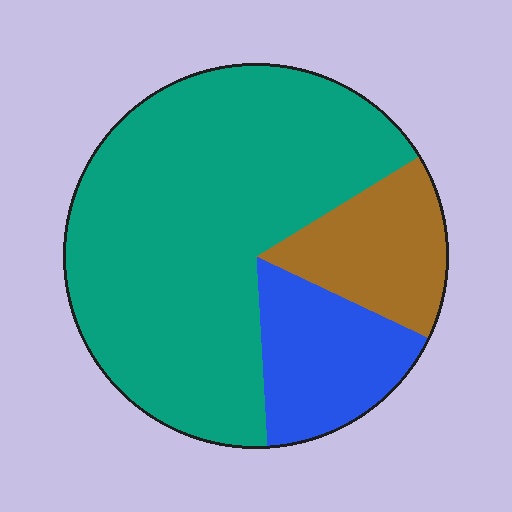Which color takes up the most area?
Teal, at roughly 65%.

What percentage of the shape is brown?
Brown takes up about one sixth (1/6) of the shape.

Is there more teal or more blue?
Teal.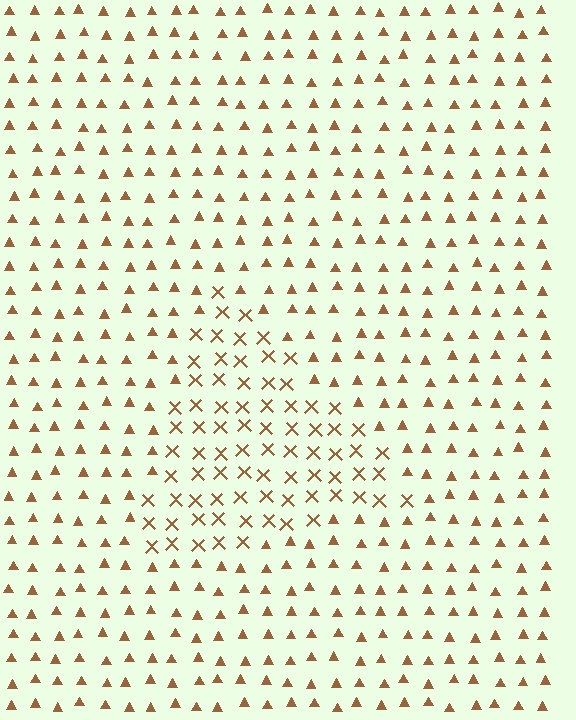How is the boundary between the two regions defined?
The boundary is defined by a change in element shape: X marks inside vs. triangles outside. All elements share the same color and spacing.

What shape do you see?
I see a triangle.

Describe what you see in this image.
The image is filled with small brown elements arranged in a uniform grid. A triangle-shaped region contains X marks, while the surrounding area contains triangles. The boundary is defined purely by the change in element shape.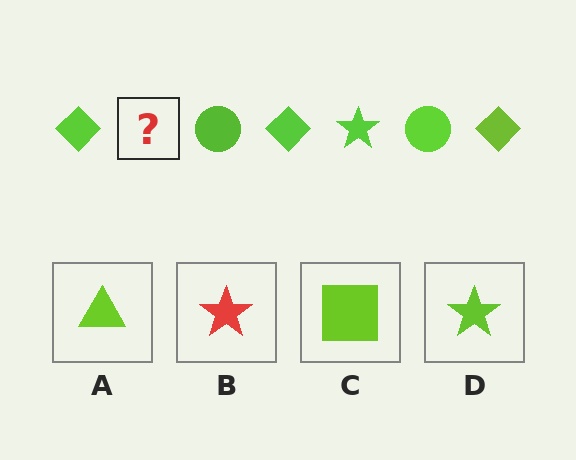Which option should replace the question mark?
Option D.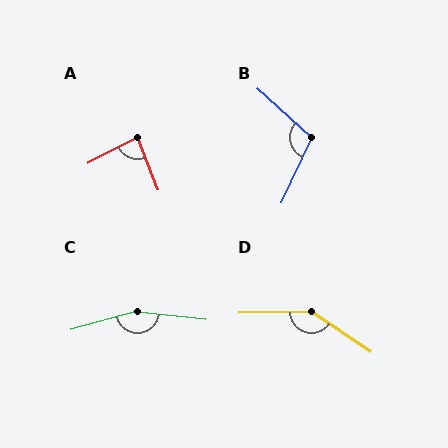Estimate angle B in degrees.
Approximately 107 degrees.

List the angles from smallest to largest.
A (84°), B (107°), D (145°), C (158°).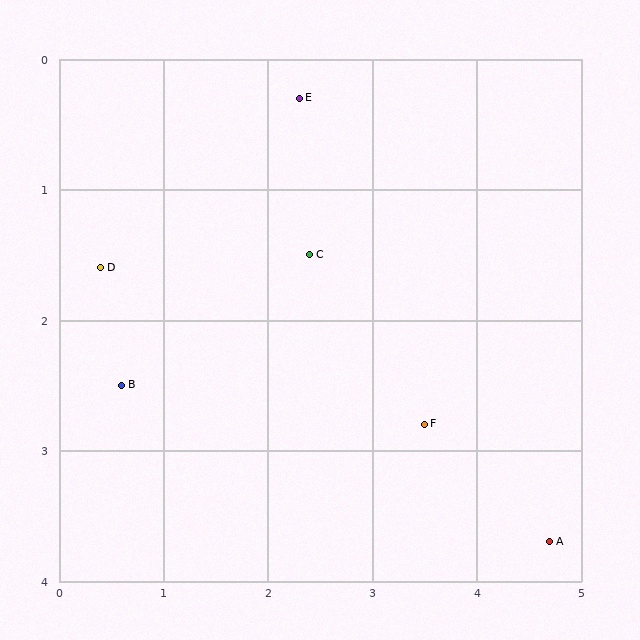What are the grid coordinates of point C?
Point C is at approximately (2.4, 1.5).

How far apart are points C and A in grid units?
Points C and A are about 3.2 grid units apart.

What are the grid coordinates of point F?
Point F is at approximately (3.5, 2.8).